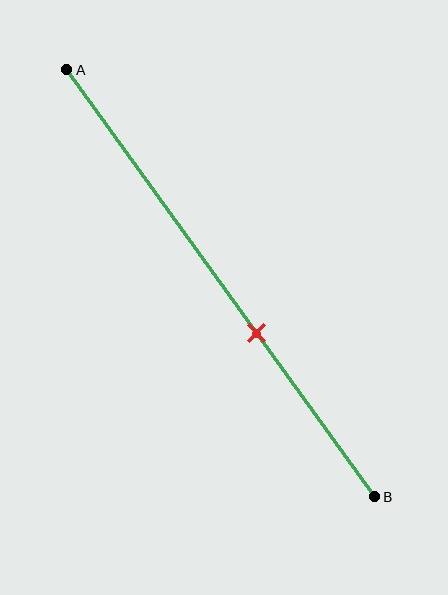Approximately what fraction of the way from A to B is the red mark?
The red mark is approximately 60% of the way from A to B.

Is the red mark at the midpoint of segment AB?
No, the mark is at about 60% from A, not at the 50% midpoint.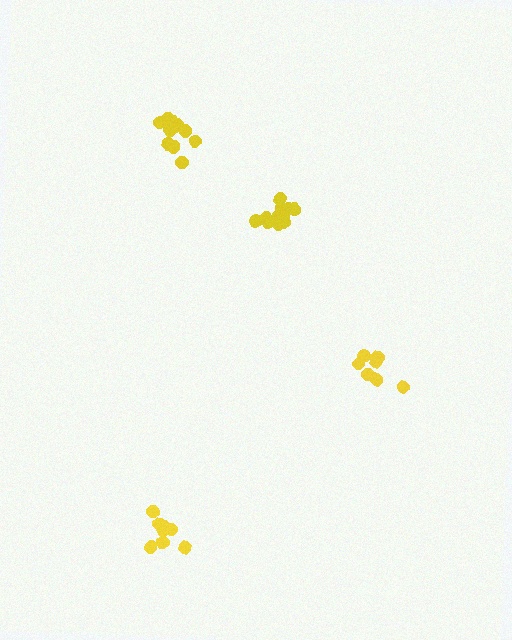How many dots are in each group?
Group 1: 12 dots, Group 2: 8 dots, Group 3: 7 dots, Group 4: 13 dots (40 total).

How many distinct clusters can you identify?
There are 4 distinct clusters.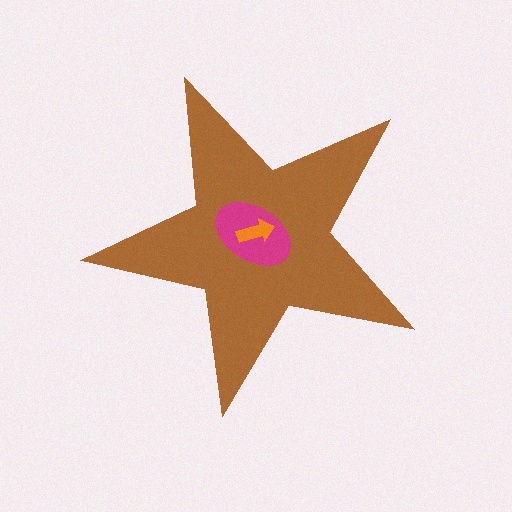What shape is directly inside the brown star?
The magenta ellipse.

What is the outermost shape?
The brown star.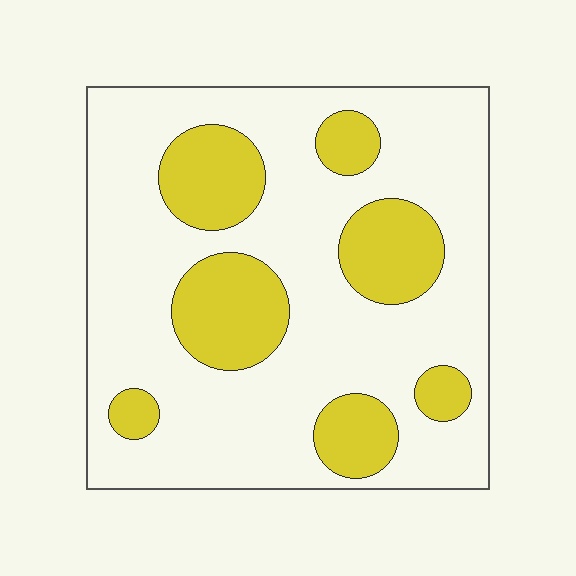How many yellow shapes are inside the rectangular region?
7.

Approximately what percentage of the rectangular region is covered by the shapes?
Approximately 25%.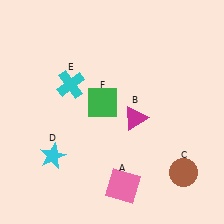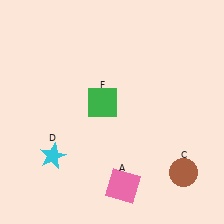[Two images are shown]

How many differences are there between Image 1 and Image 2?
There are 2 differences between the two images.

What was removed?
The cyan cross (E), the magenta triangle (B) were removed in Image 2.